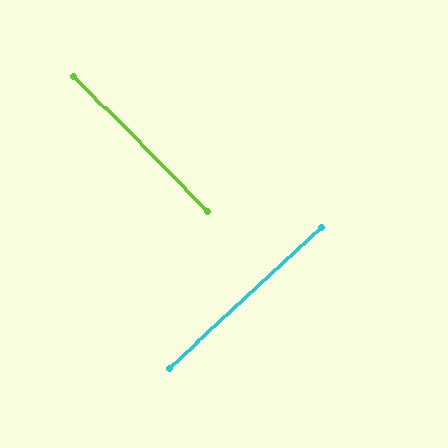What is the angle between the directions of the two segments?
Approximately 88 degrees.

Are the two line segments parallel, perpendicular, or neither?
Perpendicular — they meet at approximately 88°.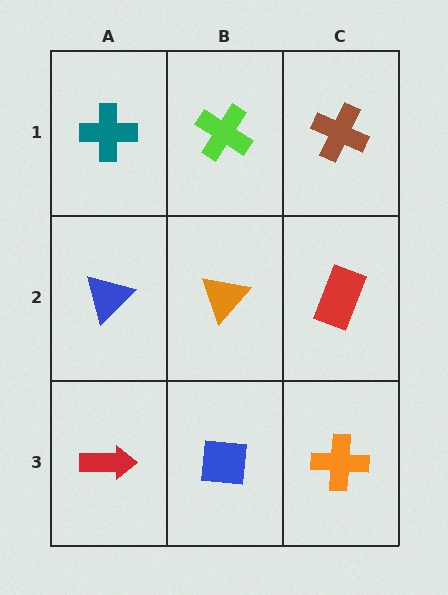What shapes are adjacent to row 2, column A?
A teal cross (row 1, column A), a red arrow (row 3, column A), an orange triangle (row 2, column B).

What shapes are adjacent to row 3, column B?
An orange triangle (row 2, column B), a red arrow (row 3, column A), an orange cross (row 3, column C).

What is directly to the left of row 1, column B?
A teal cross.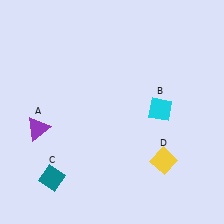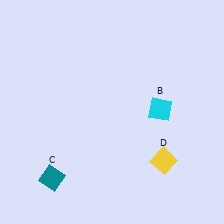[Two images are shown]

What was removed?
The purple triangle (A) was removed in Image 2.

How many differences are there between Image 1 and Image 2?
There is 1 difference between the two images.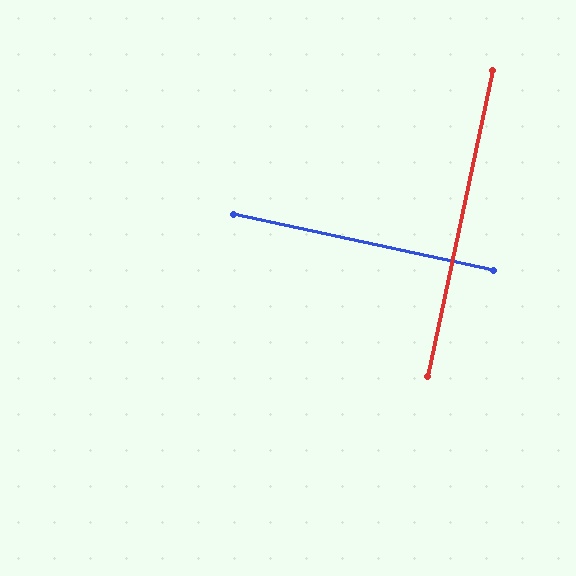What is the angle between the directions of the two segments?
Approximately 90 degrees.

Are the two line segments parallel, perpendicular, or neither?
Perpendicular — they meet at approximately 90°.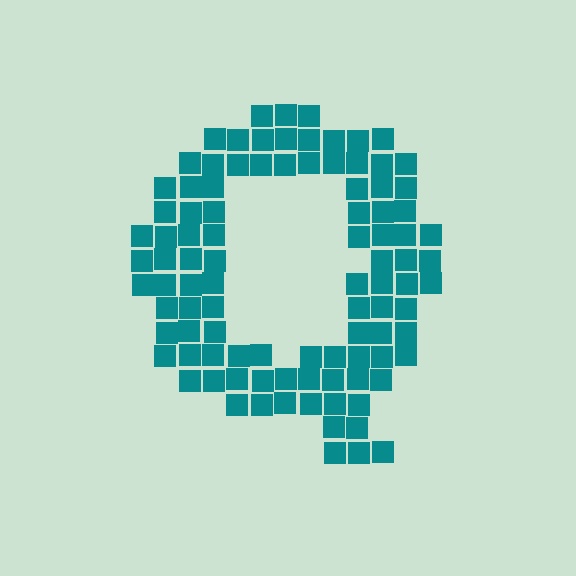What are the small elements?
The small elements are squares.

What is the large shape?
The large shape is the letter Q.